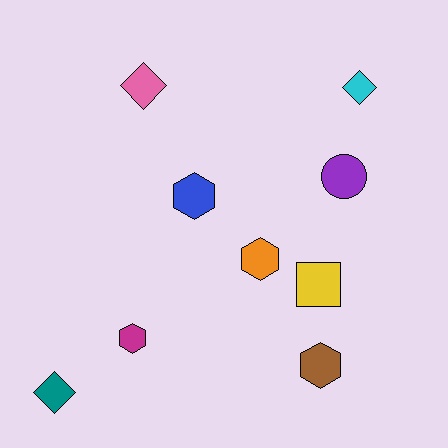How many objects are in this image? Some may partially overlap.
There are 9 objects.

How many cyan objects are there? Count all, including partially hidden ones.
There is 1 cyan object.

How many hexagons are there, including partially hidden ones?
There are 4 hexagons.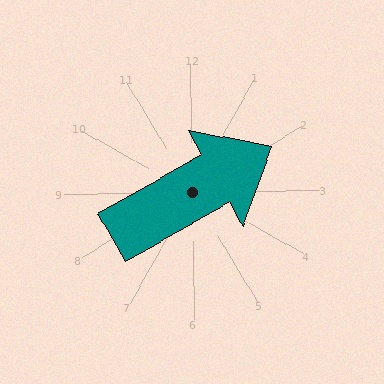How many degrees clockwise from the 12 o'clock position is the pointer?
Approximately 61 degrees.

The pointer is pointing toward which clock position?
Roughly 2 o'clock.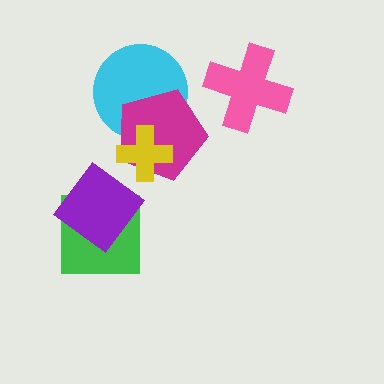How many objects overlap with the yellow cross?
2 objects overlap with the yellow cross.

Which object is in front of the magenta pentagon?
The yellow cross is in front of the magenta pentagon.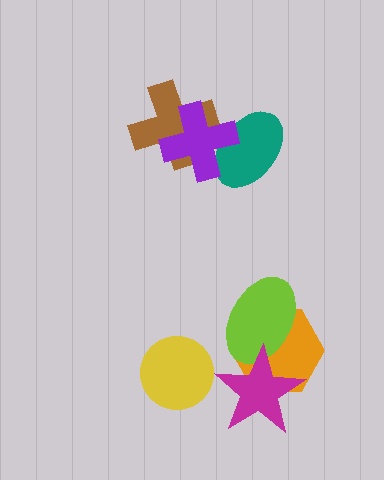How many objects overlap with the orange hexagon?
2 objects overlap with the orange hexagon.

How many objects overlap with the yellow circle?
0 objects overlap with the yellow circle.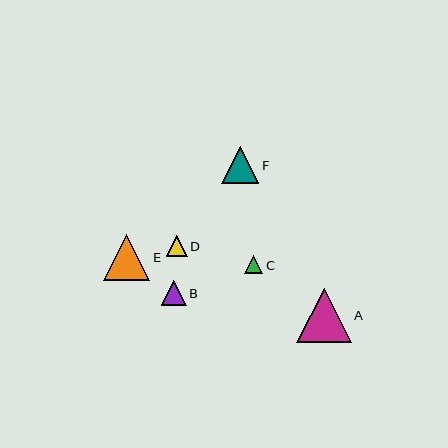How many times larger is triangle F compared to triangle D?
Triangle F is approximately 1.7 times the size of triangle D.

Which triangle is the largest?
Triangle A is the largest with a size of approximately 54 pixels.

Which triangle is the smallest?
Triangle C is the smallest with a size of approximately 18 pixels.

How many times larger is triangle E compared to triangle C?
Triangle E is approximately 2.6 times the size of triangle C.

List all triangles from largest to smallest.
From largest to smallest: A, E, F, B, D, C.